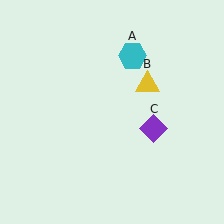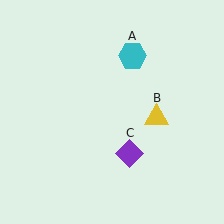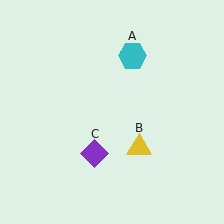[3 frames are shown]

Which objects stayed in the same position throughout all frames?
Cyan hexagon (object A) remained stationary.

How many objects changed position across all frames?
2 objects changed position: yellow triangle (object B), purple diamond (object C).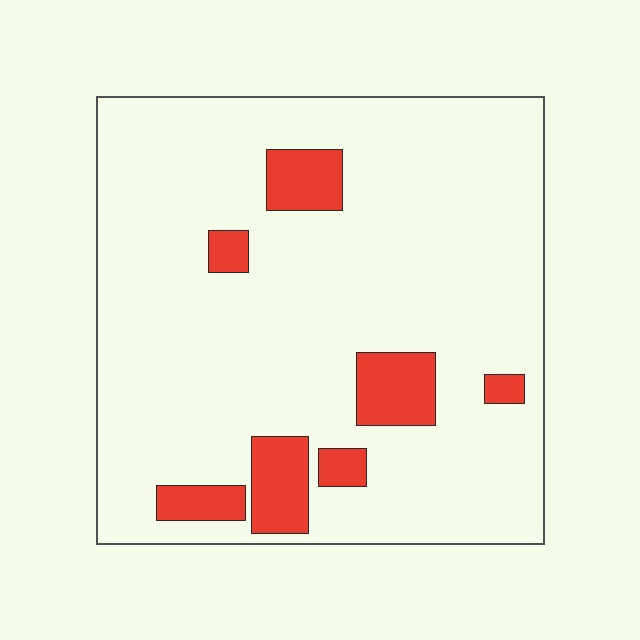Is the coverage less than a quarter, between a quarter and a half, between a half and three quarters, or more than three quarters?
Less than a quarter.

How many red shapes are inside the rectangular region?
7.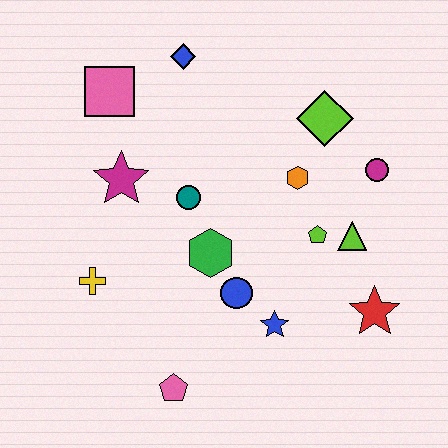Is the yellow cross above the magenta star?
No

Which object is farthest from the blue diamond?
The pink pentagon is farthest from the blue diamond.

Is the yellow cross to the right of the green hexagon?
No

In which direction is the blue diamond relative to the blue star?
The blue diamond is above the blue star.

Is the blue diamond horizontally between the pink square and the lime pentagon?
Yes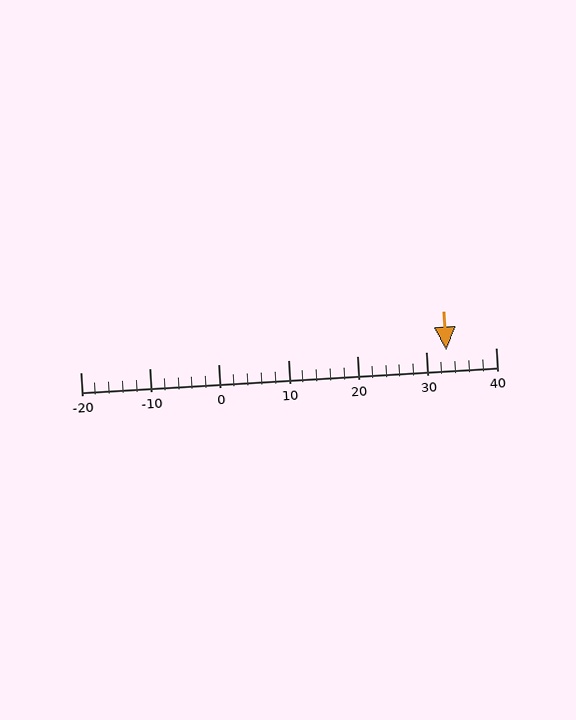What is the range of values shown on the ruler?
The ruler shows values from -20 to 40.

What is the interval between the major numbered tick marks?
The major tick marks are spaced 10 units apart.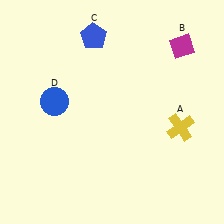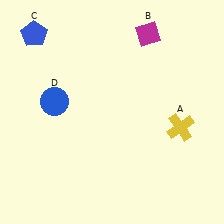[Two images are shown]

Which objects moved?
The objects that moved are: the magenta diamond (B), the blue pentagon (C).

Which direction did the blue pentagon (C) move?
The blue pentagon (C) moved left.